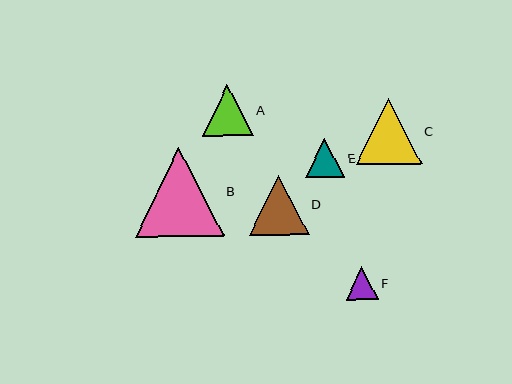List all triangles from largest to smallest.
From largest to smallest: B, C, D, A, E, F.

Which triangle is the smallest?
Triangle F is the smallest with a size of approximately 32 pixels.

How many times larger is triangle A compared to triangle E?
Triangle A is approximately 1.3 times the size of triangle E.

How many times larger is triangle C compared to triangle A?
Triangle C is approximately 1.3 times the size of triangle A.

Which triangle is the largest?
Triangle B is the largest with a size of approximately 88 pixels.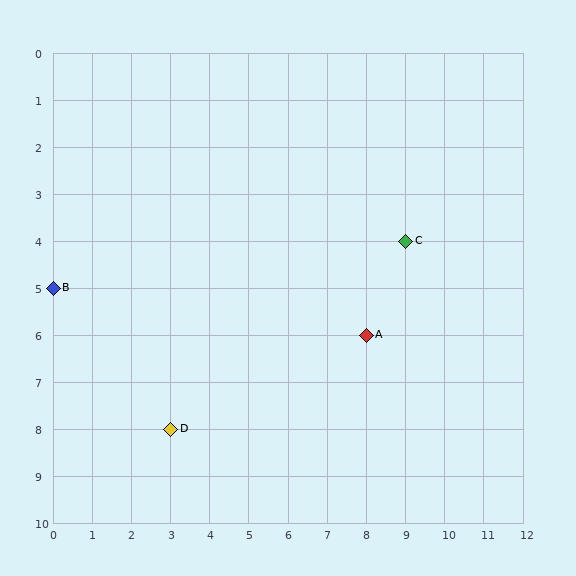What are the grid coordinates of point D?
Point D is at grid coordinates (3, 8).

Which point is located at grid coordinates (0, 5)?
Point B is at (0, 5).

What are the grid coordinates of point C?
Point C is at grid coordinates (9, 4).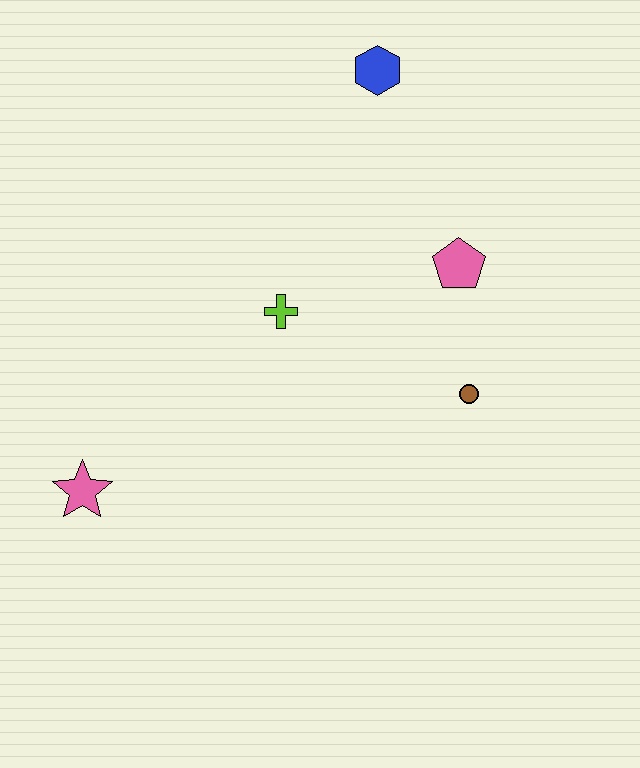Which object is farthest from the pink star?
The blue hexagon is farthest from the pink star.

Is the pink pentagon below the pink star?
No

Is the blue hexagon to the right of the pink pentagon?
No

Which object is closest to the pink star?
The lime cross is closest to the pink star.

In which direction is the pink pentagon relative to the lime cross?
The pink pentagon is to the right of the lime cross.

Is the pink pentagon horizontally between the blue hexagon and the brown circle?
Yes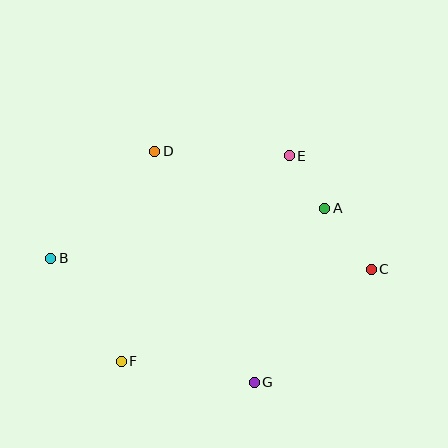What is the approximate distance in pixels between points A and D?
The distance between A and D is approximately 179 pixels.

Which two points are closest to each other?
Points A and E are closest to each other.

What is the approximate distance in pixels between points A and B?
The distance between A and B is approximately 278 pixels.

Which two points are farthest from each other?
Points B and C are farthest from each other.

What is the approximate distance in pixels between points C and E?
The distance between C and E is approximately 140 pixels.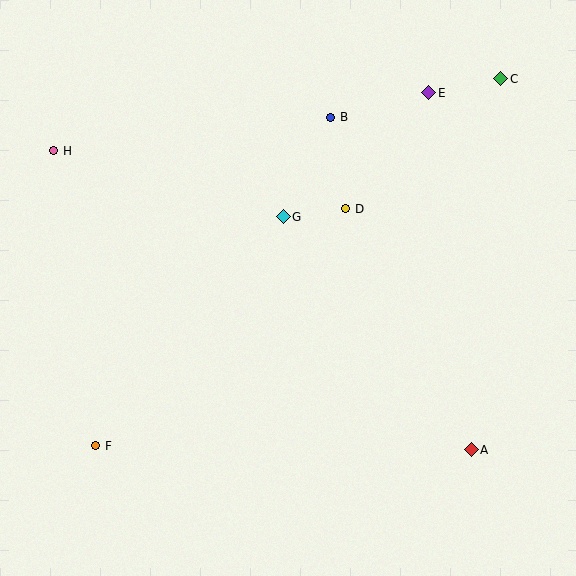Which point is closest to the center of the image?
Point G at (283, 217) is closest to the center.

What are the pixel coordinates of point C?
Point C is at (501, 79).